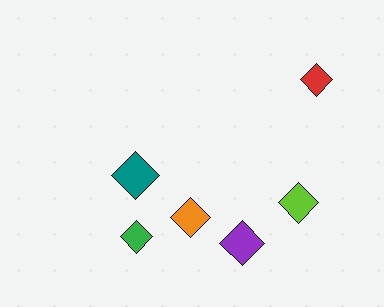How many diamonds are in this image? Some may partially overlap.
There are 6 diamonds.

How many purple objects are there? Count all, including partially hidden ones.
There is 1 purple object.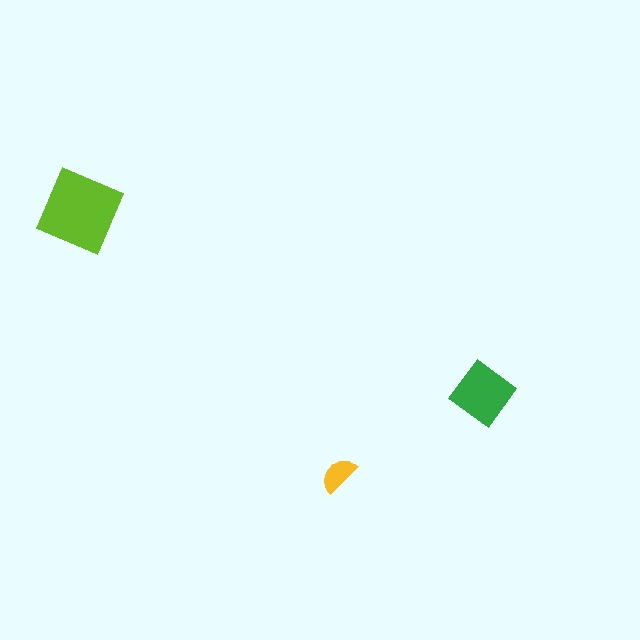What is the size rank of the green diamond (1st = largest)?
2nd.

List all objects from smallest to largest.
The yellow semicircle, the green diamond, the lime square.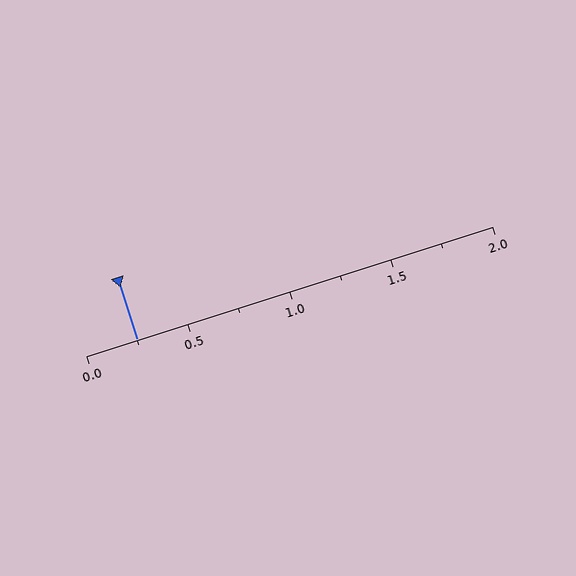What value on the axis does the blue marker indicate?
The marker indicates approximately 0.25.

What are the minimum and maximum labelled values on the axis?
The axis runs from 0.0 to 2.0.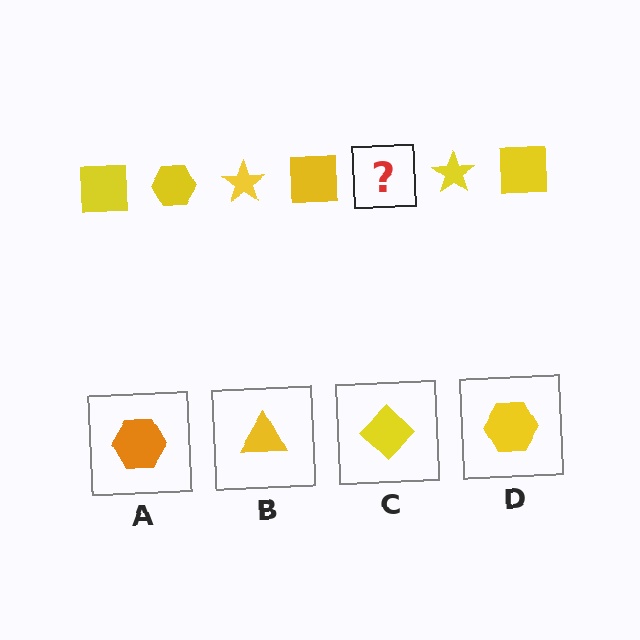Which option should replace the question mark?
Option D.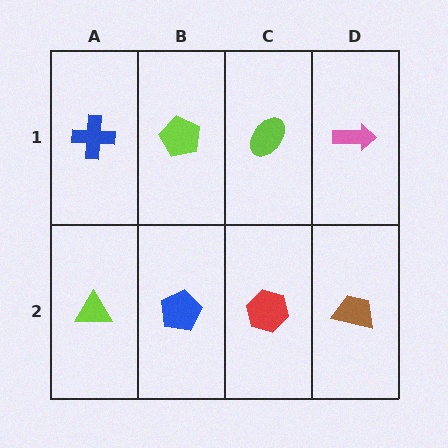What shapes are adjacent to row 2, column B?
A lime pentagon (row 1, column B), a lime triangle (row 2, column A), a red hexagon (row 2, column C).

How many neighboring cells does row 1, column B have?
3.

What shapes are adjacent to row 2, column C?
A lime ellipse (row 1, column C), a blue pentagon (row 2, column B), a brown trapezoid (row 2, column D).